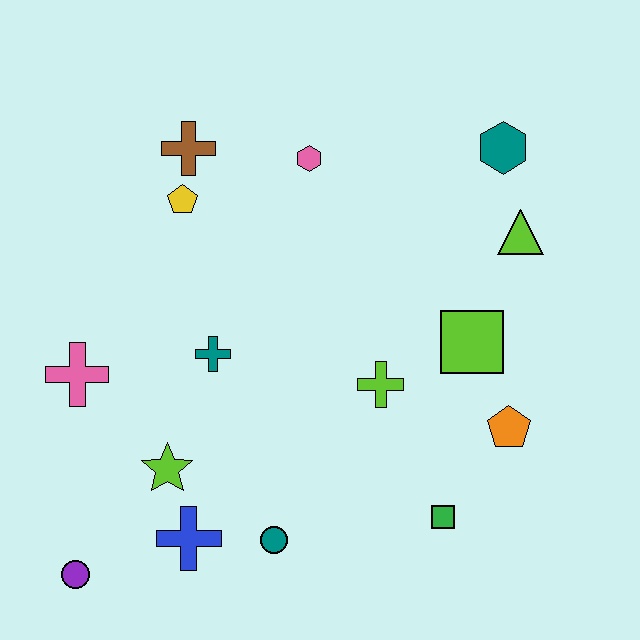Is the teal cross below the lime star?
No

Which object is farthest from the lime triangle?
The purple circle is farthest from the lime triangle.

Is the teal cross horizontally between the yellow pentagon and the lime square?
Yes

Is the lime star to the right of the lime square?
No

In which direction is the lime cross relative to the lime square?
The lime cross is to the left of the lime square.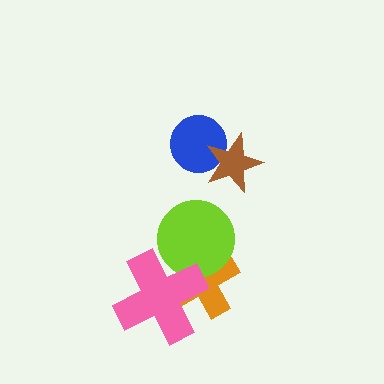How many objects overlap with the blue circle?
1 object overlaps with the blue circle.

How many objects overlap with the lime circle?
2 objects overlap with the lime circle.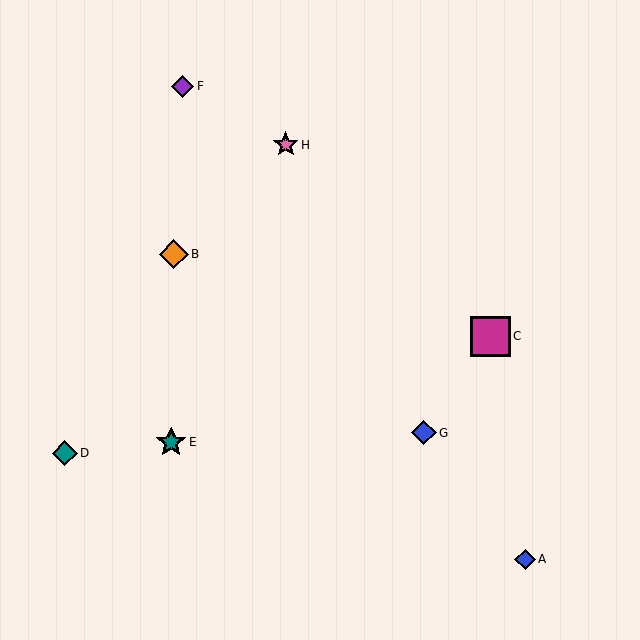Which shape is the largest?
The magenta square (labeled C) is the largest.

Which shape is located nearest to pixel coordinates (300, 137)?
The pink star (labeled H) at (286, 145) is nearest to that location.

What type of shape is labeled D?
Shape D is a teal diamond.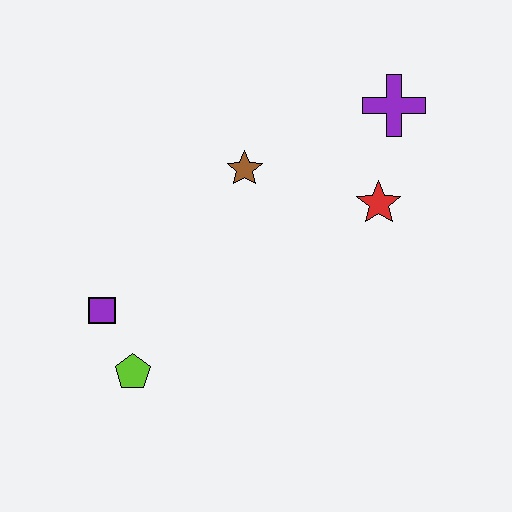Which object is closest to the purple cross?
The red star is closest to the purple cross.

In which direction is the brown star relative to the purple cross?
The brown star is to the left of the purple cross.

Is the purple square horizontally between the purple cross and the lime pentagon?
No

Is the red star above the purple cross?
No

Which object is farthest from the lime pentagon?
The purple cross is farthest from the lime pentagon.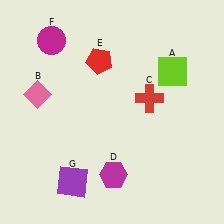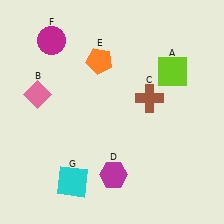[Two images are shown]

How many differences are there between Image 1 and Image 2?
There are 3 differences between the two images.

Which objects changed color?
C changed from red to brown. E changed from red to orange. G changed from purple to cyan.